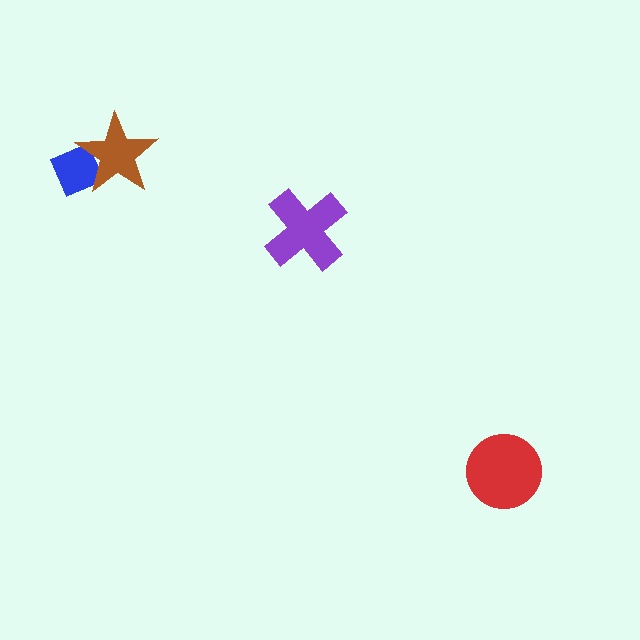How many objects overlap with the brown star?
1 object overlaps with the brown star.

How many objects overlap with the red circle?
0 objects overlap with the red circle.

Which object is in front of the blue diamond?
The brown star is in front of the blue diamond.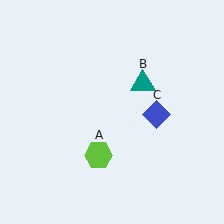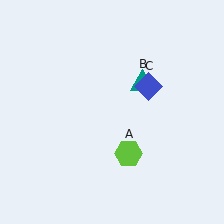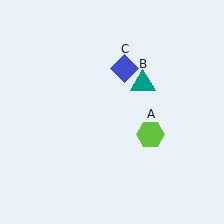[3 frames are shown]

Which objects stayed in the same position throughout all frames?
Teal triangle (object B) remained stationary.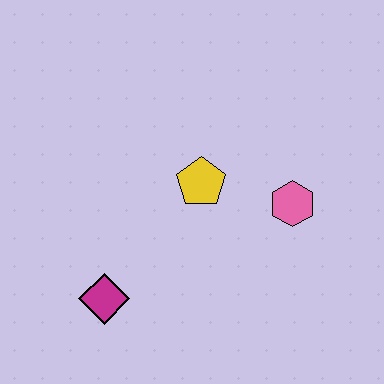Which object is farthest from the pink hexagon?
The magenta diamond is farthest from the pink hexagon.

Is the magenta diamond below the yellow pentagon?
Yes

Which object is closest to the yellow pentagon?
The pink hexagon is closest to the yellow pentagon.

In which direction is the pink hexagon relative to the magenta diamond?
The pink hexagon is to the right of the magenta diamond.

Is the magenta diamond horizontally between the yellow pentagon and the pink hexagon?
No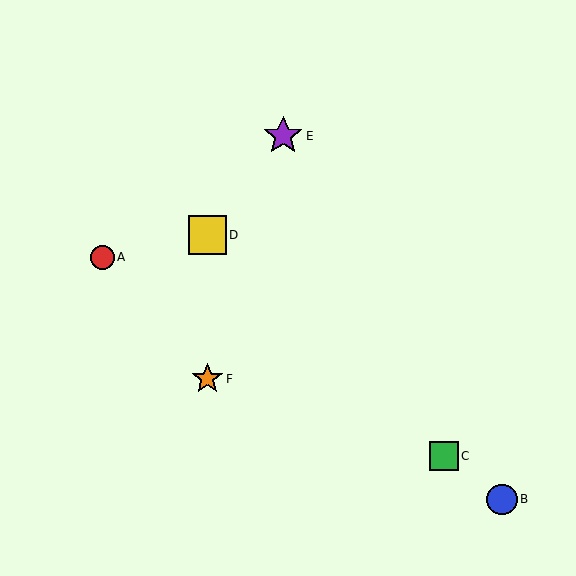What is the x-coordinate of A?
Object A is at x≈102.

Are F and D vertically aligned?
Yes, both are at x≈207.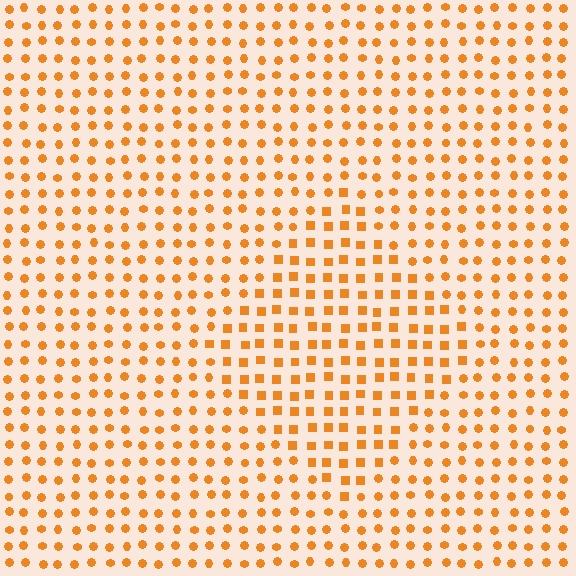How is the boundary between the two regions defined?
The boundary is defined by a change in element shape: squares inside vs. circles outside. All elements share the same color and spacing.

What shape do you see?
I see a diamond.